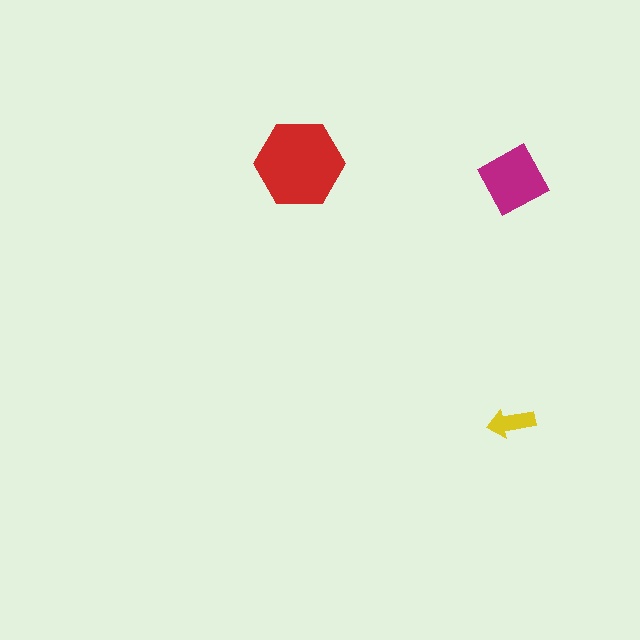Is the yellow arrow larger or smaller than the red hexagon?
Smaller.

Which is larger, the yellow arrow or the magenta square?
The magenta square.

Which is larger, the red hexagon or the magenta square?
The red hexagon.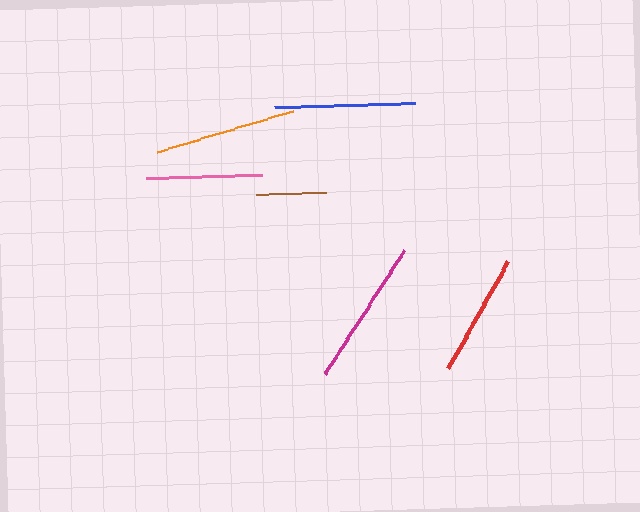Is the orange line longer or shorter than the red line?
The orange line is longer than the red line.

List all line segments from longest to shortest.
From longest to shortest: magenta, orange, blue, red, pink, brown.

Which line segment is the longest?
The magenta line is the longest at approximately 147 pixels.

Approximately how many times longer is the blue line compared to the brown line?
The blue line is approximately 2.0 times the length of the brown line.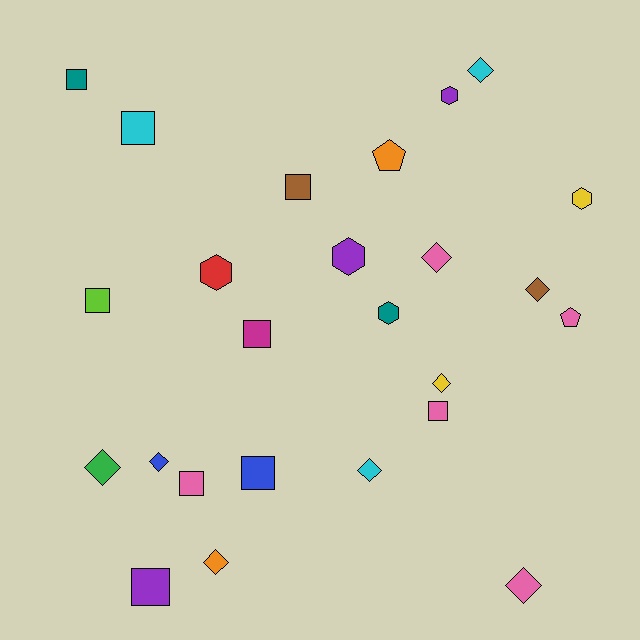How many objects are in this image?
There are 25 objects.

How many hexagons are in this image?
There are 5 hexagons.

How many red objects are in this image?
There is 1 red object.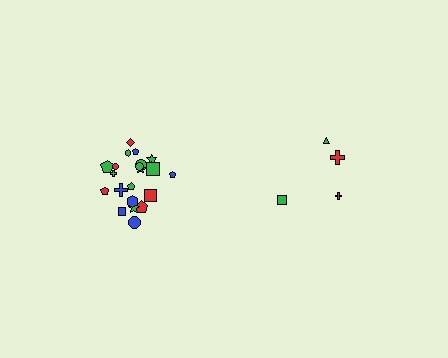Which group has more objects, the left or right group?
The left group.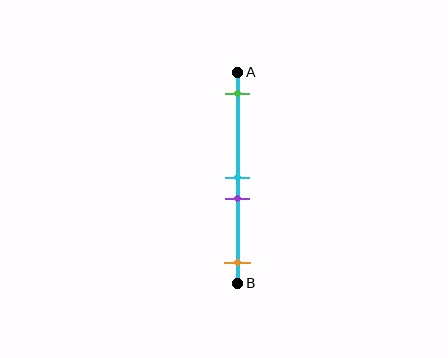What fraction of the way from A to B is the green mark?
The green mark is approximately 10% (0.1) of the way from A to B.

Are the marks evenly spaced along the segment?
No, the marks are not evenly spaced.